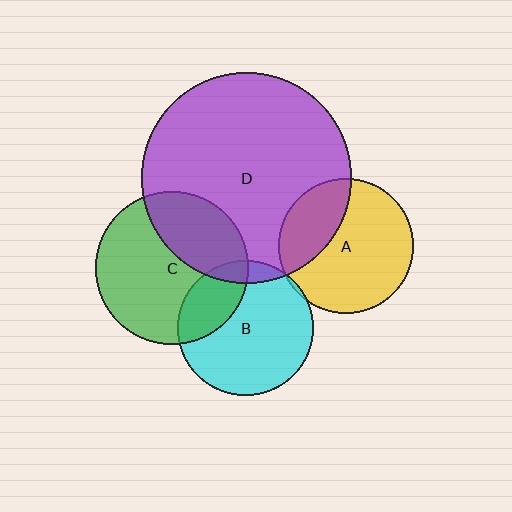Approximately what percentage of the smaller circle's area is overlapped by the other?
Approximately 10%.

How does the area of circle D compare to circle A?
Approximately 2.4 times.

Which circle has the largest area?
Circle D (purple).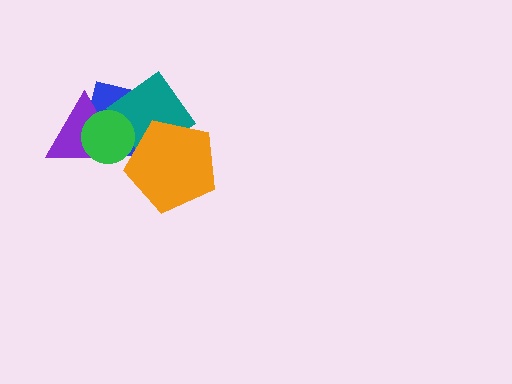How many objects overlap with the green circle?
3 objects overlap with the green circle.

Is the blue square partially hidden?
Yes, it is partially covered by another shape.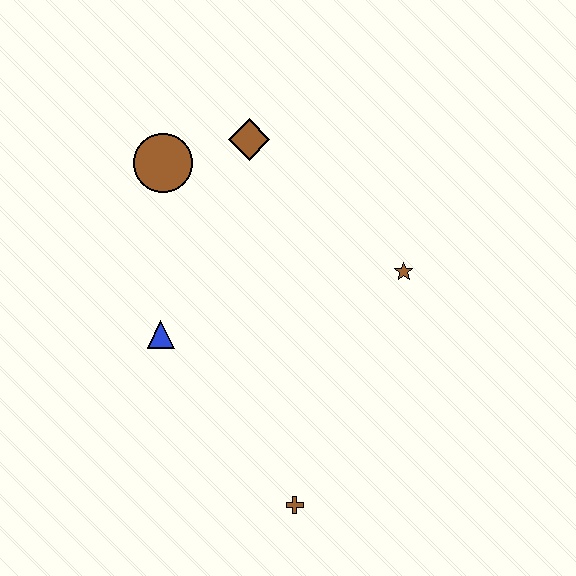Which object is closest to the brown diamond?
The brown circle is closest to the brown diamond.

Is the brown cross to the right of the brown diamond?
Yes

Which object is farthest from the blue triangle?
The brown star is farthest from the blue triangle.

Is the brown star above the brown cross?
Yes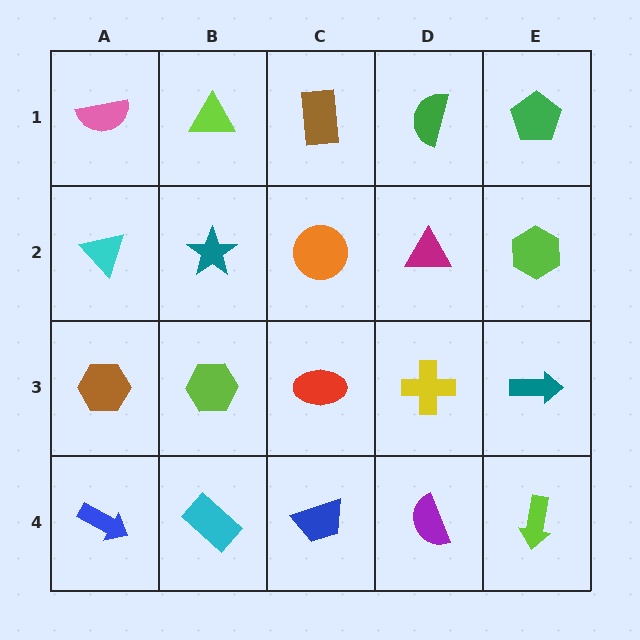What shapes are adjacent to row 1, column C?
An orange circle (row 2, column C), a lime triangle (row 1, column B), a green semicircle (row 1, column D).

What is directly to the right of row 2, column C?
A magenta triangle.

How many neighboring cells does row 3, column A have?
3.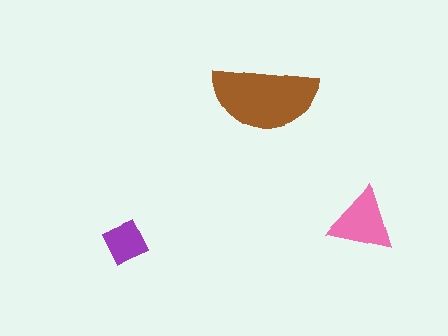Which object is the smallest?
The purple square.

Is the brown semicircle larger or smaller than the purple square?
Larger.